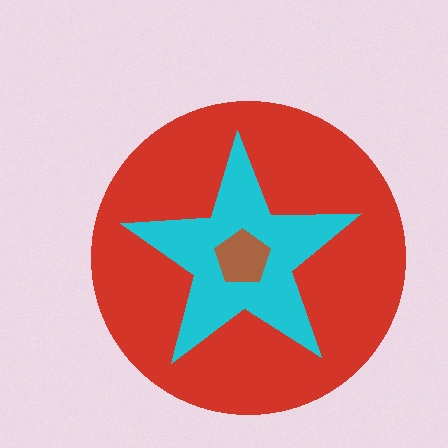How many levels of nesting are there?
3.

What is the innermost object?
The brown pentagon.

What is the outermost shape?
The red circle.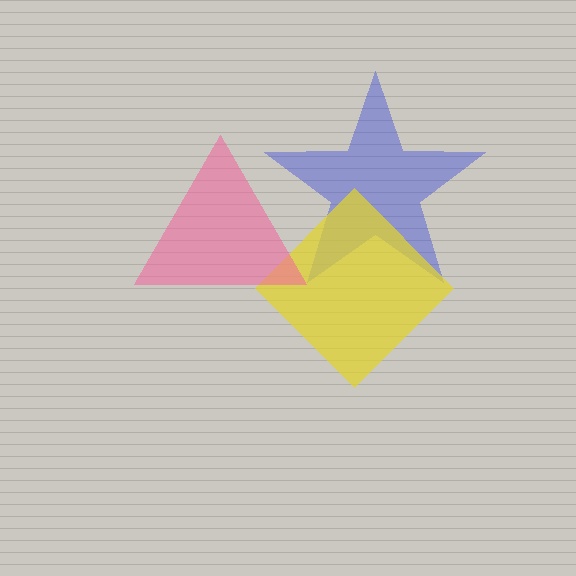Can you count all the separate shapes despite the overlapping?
Yes, there are 3 separate shapes.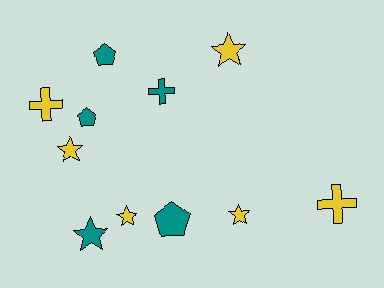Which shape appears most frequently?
Star, with 5 objects.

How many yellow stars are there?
There are 4 yellow stars.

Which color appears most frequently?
Yellow, with 6 objects.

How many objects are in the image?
There are 11 objects.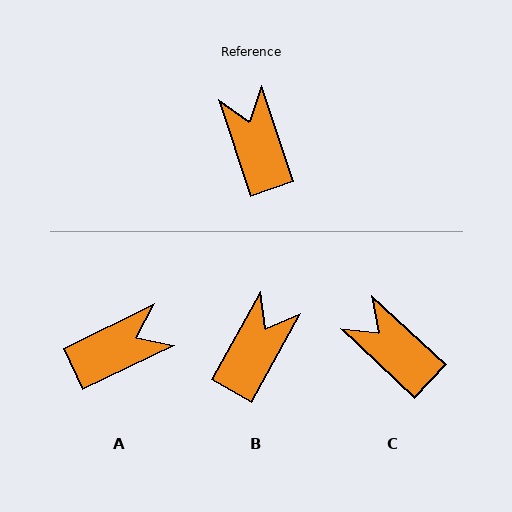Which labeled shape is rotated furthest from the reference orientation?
A, about 83 degrees away.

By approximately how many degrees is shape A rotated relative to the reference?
Approximately 83 degrees clockwise.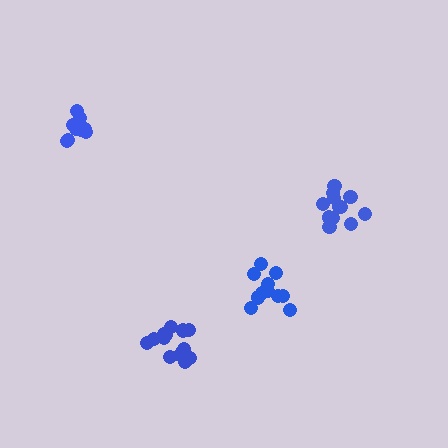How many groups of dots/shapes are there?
There are 4 groups.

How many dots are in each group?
Group 1: 11 dots, Group 2: 9 dots, Group 3: 12 dots, Group 4: 14 dots (46 total).